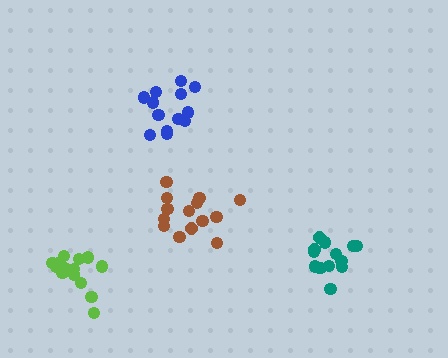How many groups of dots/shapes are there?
There are 4 groups.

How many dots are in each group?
Group 1: 14 dots, Group 2: 14 dots, Group 3: 13 dots, Group 4: 14 dots (55 total).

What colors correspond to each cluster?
The clusters are colored: brown, teal, blue, lime.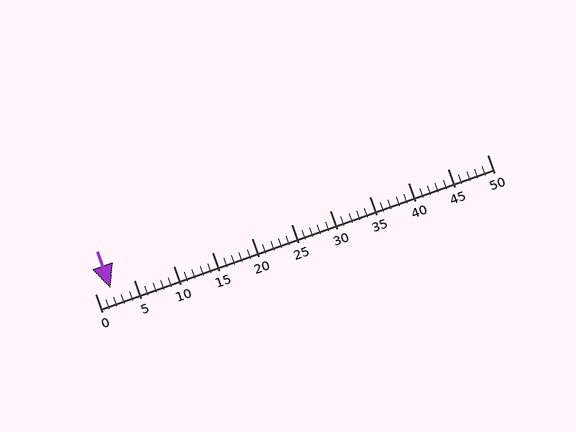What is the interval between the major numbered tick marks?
The major tick marks are spaced 5 units apart.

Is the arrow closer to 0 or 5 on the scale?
The arrow is closer to 0.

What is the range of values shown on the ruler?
The ruler shows values from 0 to 50.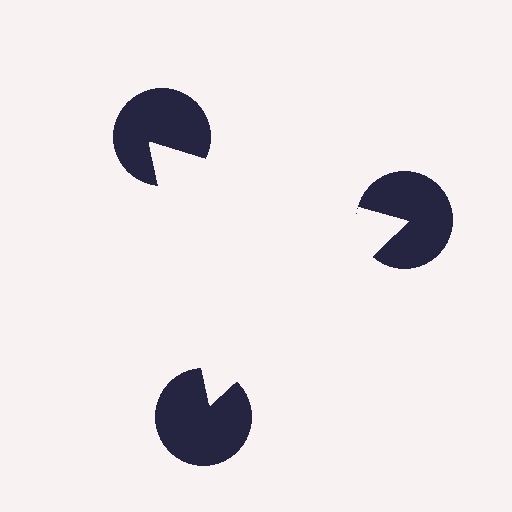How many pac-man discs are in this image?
There are 3 — one at each vertex of the illusory triangle.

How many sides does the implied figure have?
3 sides.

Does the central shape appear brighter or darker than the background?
It typically appears slightly brighter than the background, even though no actual brightness change is drawn.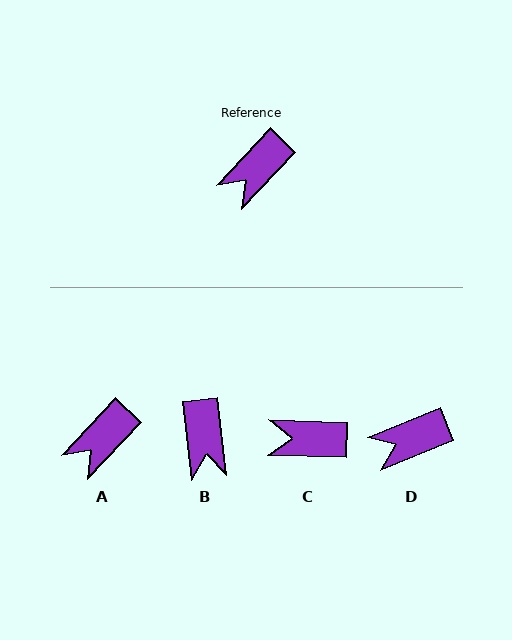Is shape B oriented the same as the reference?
No, it is off by about 50 degrees.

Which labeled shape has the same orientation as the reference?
A.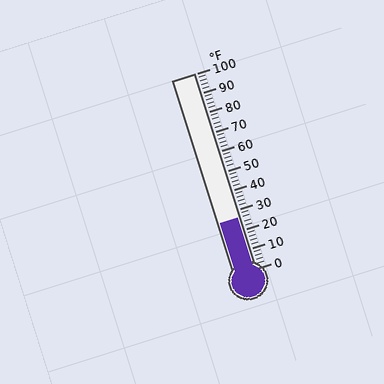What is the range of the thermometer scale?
The thermometer scale ranges from 0°F to 100°F.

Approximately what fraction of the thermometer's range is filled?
The thermometer is filled to approximately 25% of its range.